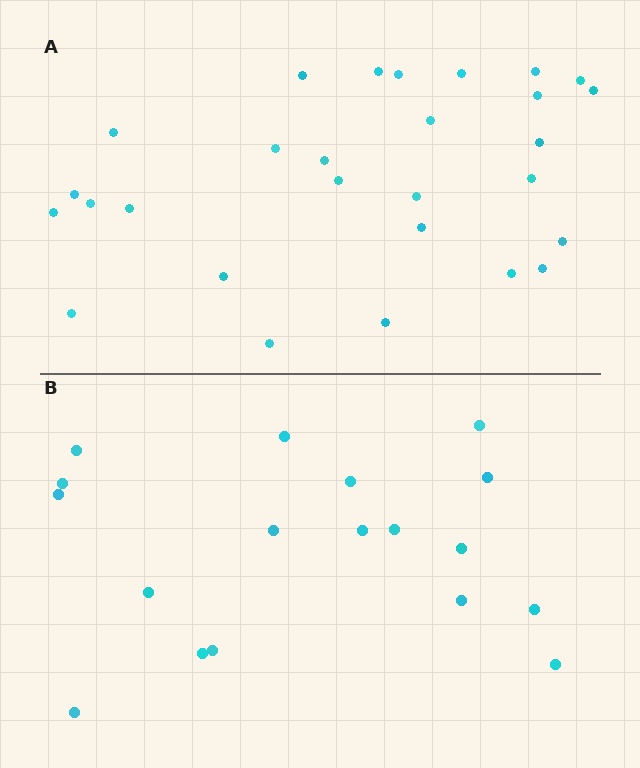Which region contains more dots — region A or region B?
Region A (the top region) has more dots.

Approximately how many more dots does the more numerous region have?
Region A has roughly 10 or so more dots than region B.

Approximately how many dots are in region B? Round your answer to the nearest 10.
About 20 dots. (The exact count is 18, which rounds to 20.)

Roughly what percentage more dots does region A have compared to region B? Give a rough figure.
About 55% more.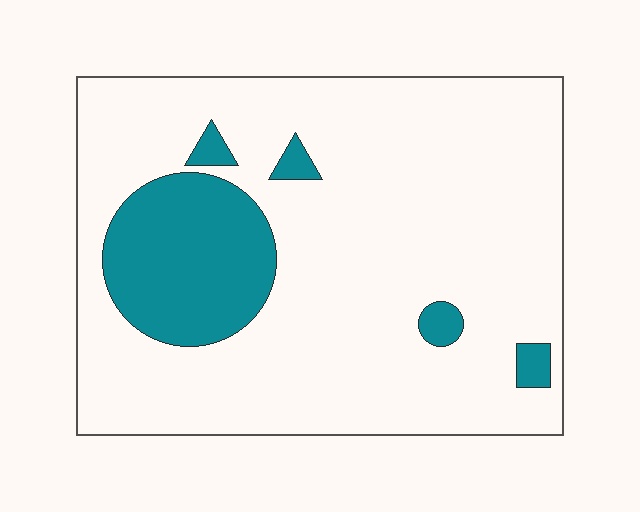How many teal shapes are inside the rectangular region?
5.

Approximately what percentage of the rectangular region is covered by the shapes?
Approximately 15%.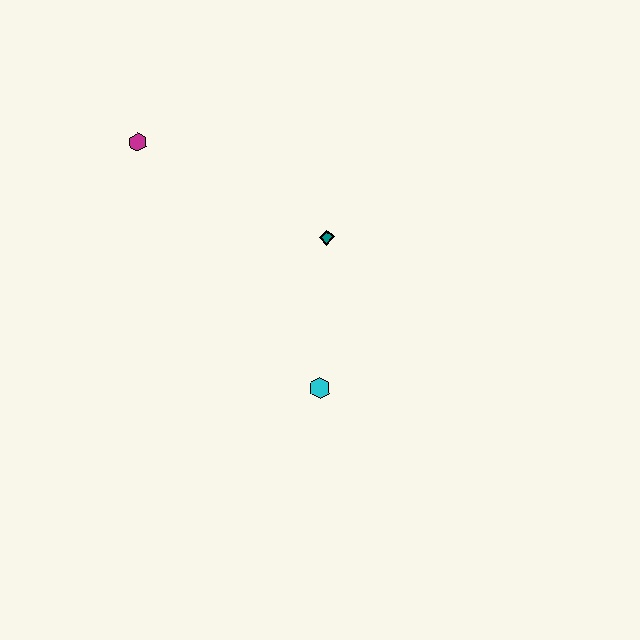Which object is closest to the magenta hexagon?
The teal diamond is closest to the magenta hexagon.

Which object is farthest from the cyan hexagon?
The magenta hexagon is farthest from the cyan hexagon.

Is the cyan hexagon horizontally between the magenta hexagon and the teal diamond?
Yes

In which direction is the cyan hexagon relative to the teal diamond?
The cyan hexagon is below the teal diamond.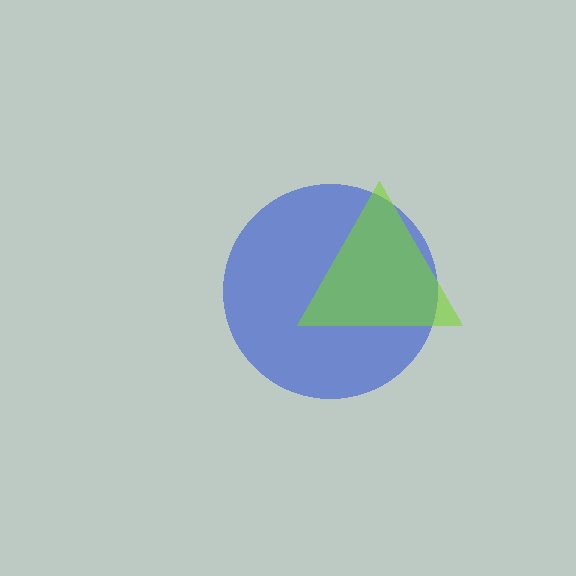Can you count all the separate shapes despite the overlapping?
Yes, there are 2 separate shapes.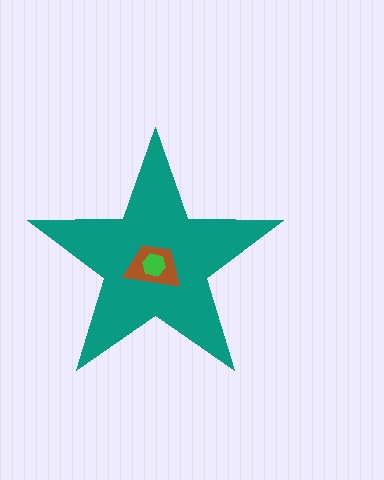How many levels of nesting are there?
3.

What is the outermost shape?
The teal star.